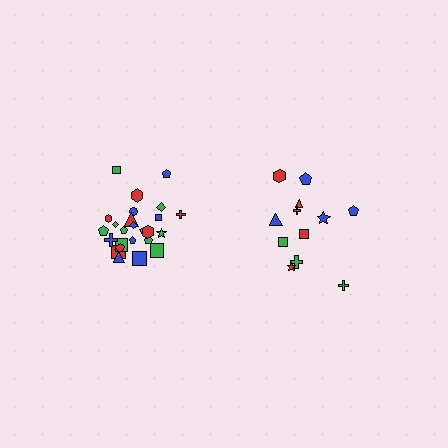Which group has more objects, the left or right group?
The left group.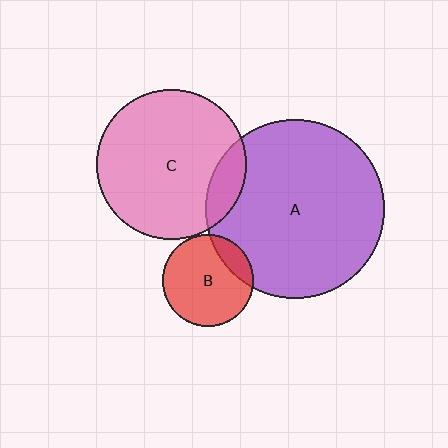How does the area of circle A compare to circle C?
Approximately 1.4 times.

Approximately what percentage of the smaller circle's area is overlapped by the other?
Approximately 15%.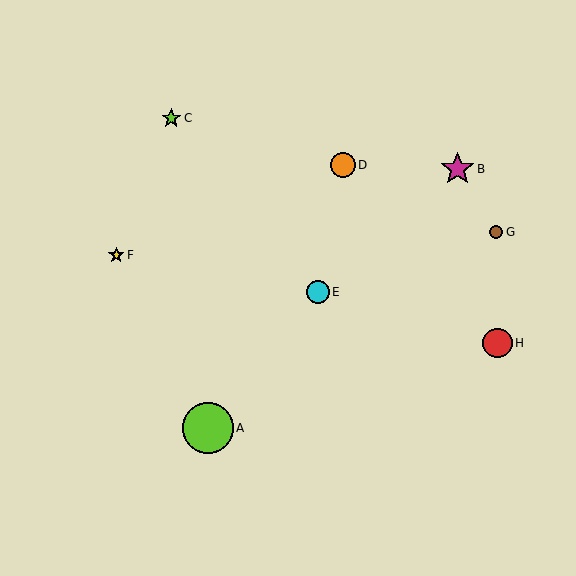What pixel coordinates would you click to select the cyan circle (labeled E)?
Click at (318, 292) to select the cyan circle E.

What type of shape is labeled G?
Shape G is a brown circle.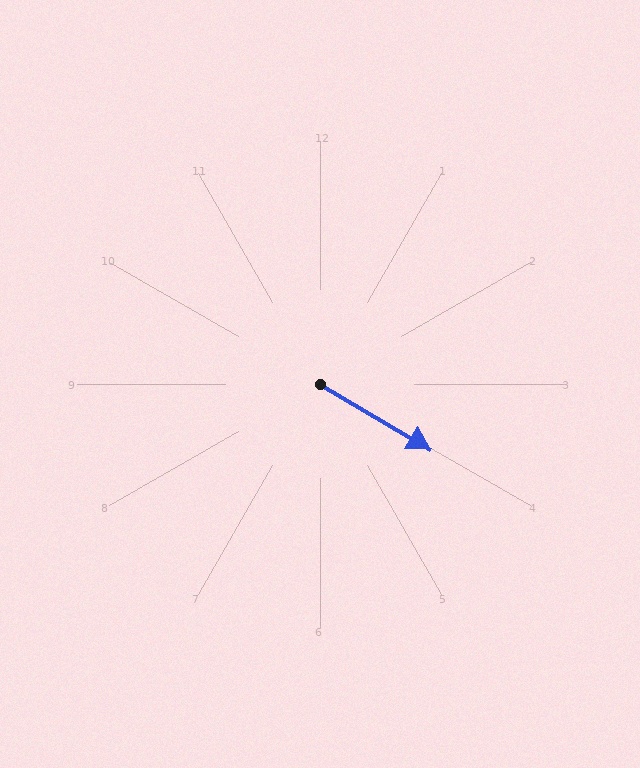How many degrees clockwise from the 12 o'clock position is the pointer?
Approximately 120 degrees.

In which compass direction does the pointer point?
Southeast.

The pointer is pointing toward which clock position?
Roughly 4 o'clock.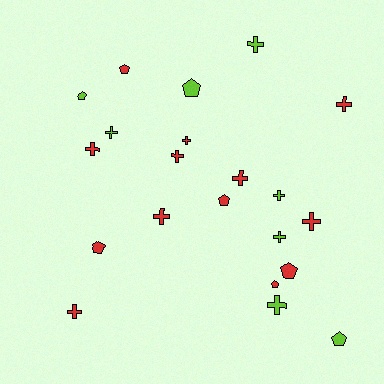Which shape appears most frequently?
Cross, with 13 objects.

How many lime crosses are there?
There are 5 lime crosses.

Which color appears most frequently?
Red, with 13 objects.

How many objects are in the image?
There are 21 objects.